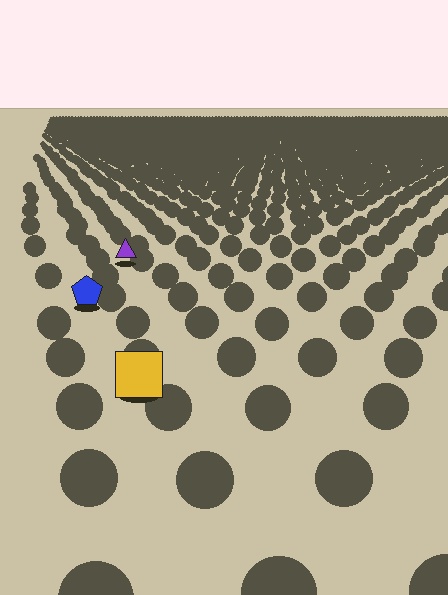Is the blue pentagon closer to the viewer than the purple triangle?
Yes. The blue pentagon is closer — you can tell from the texture gradient: the ground texture is coarser near it.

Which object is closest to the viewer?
The yellow square is closest. The texture marks near it are larger and more spread out.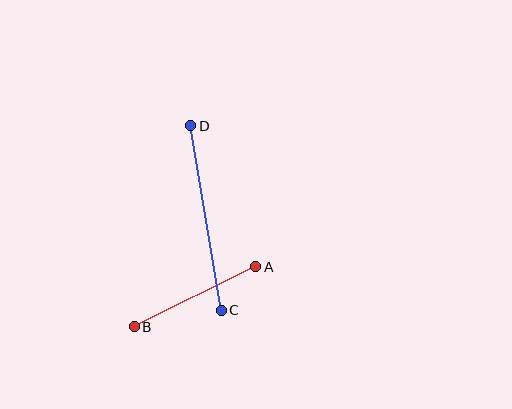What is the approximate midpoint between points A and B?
The midpoint is at approximately (195, 297) pixels.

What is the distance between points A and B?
The distance is approximately 136 pixels.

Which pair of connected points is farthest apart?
Points C and D are farthest apart.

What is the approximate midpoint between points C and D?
The midpoint is at approximately (206, 218) pixels.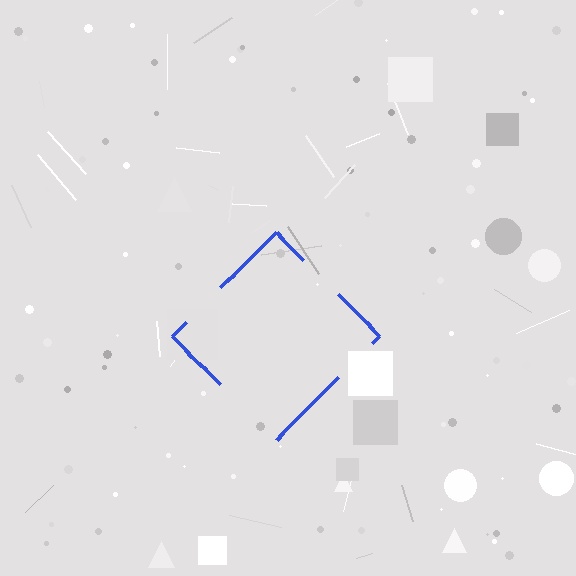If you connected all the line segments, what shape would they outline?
They would outline a diamond.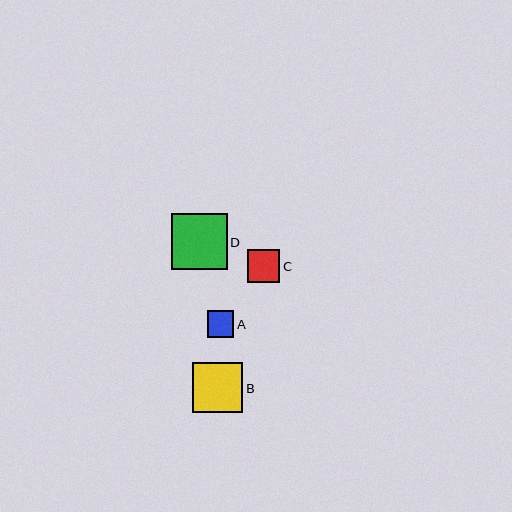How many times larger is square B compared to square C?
Square B is approximately 1.5 times the size of square C.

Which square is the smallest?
Square A is the smallest with a size of approximately 27 pixels.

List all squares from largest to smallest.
From largest to smallest: D, B, C, A.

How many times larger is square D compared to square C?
Square D is approximately 1.7 times the size of square C.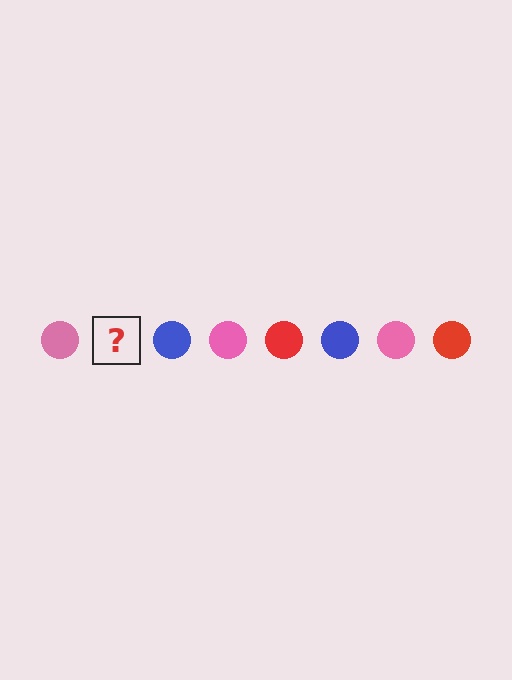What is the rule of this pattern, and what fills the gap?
The rule is that the pattern cycles through pink, red, blue circles. The gap should be filled with a red circle.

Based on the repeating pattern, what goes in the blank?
The blank should be a red circle.